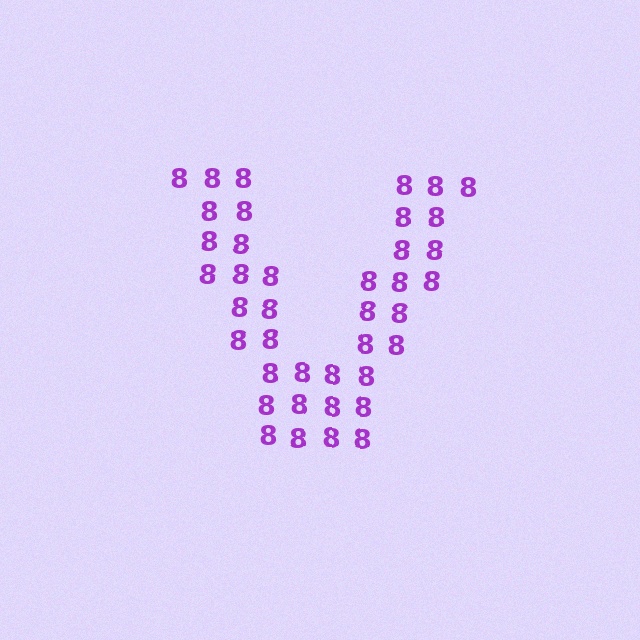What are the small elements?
The small elements are digit 8's.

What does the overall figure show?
The overall figure shows the letter V.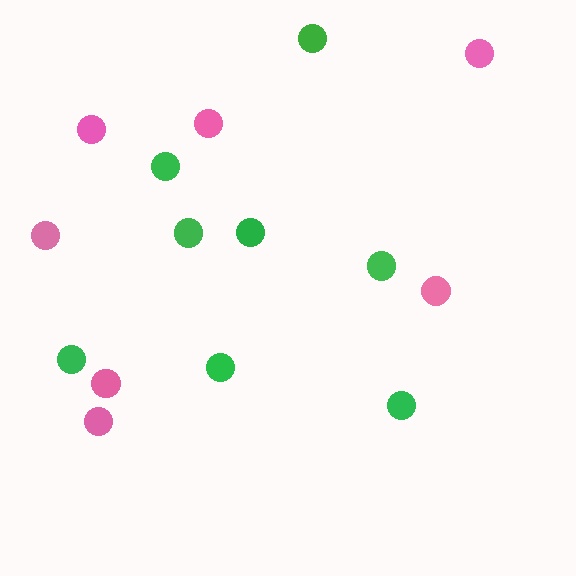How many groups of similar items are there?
There are 2 groups: one group of green circles (8) and one group of pink circles (7).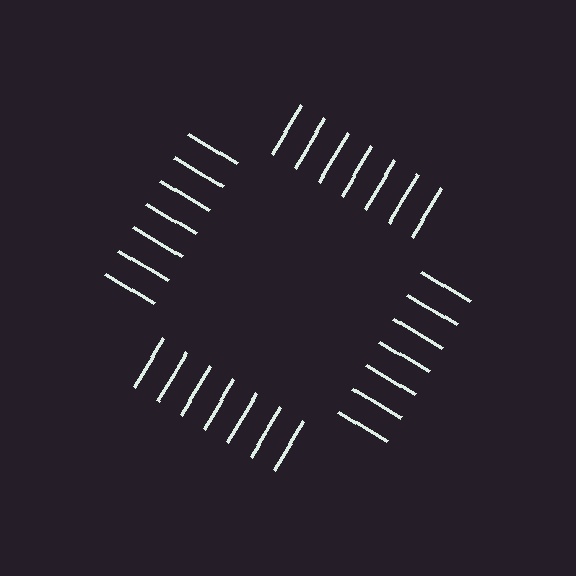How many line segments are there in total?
28 — 7 along each of the 4 edges.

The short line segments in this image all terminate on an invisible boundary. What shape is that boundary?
An illusory square — the line segments terminate on its edges but no continuous stroke is drawn.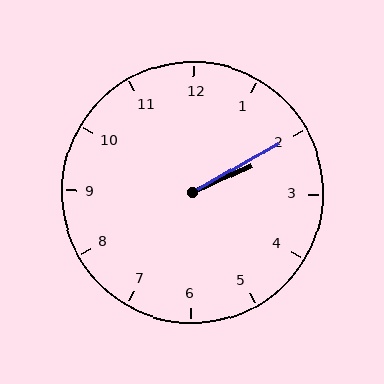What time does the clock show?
2:10.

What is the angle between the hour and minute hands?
Approximately 5 degrees.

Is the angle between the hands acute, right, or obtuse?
It is acute.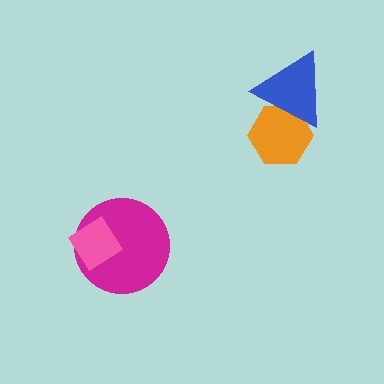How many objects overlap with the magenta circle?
1 object overlaps with the magenta circle.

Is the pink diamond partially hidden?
No, no other shape covers it.